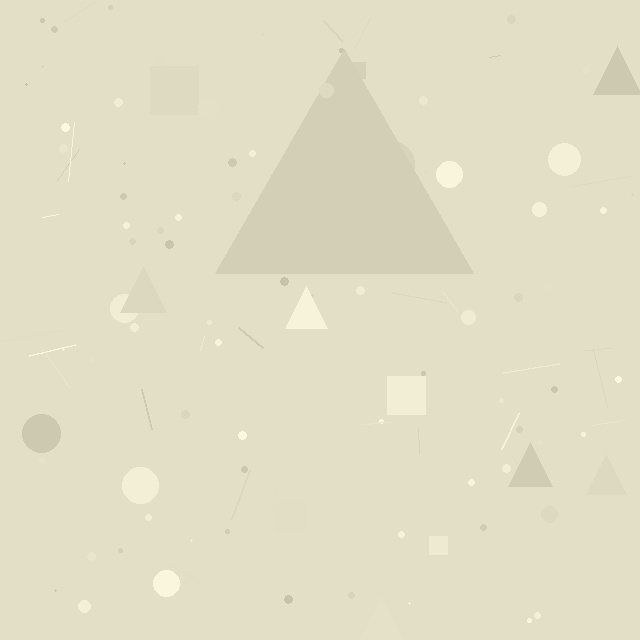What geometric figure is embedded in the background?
A triangle is embedded in the background.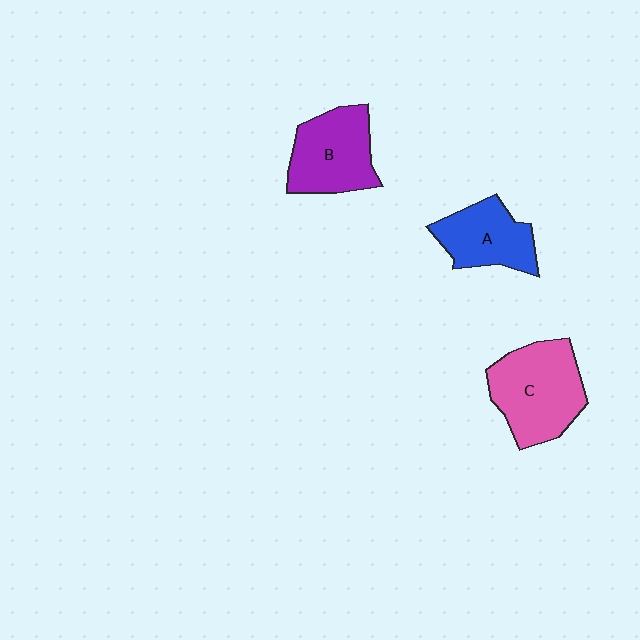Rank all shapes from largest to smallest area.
From largest to smallest: C (pink), B (purple), A (blue).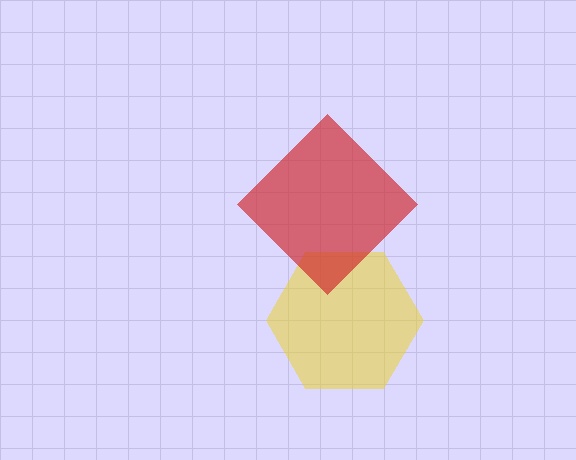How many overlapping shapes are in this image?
There are 2 overlapping shapes in the image.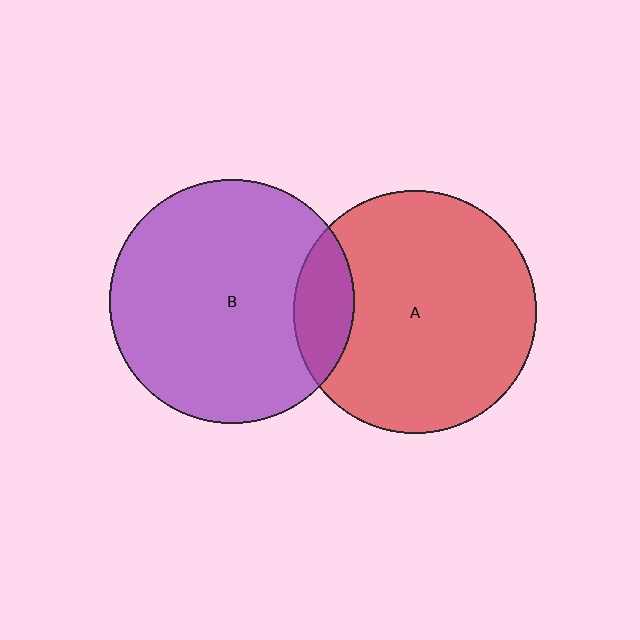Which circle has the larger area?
Circle B (purple).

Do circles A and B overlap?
Yes.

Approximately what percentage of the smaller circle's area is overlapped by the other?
Approximately 15%.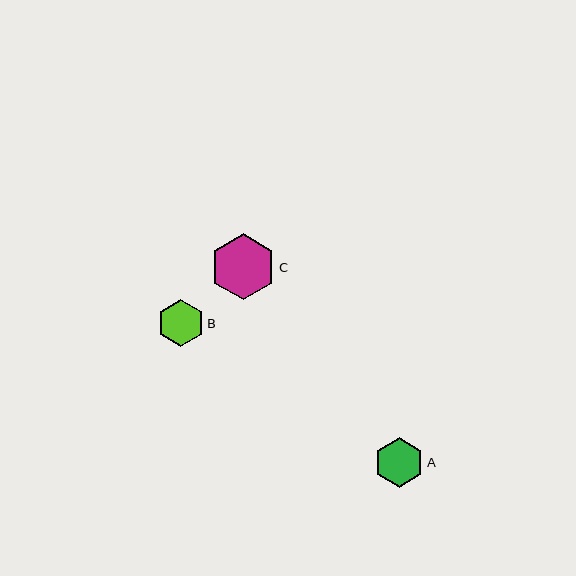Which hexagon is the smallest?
Hexagon B is the smallest with a size of approximately 47 pixels.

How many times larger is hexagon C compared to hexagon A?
Hexagon C is approximately 1.3 times the size of hexagon A.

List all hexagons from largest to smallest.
From largest to smallest: C, A, B.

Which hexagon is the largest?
Hexagon C is the largest with a size of approximately 66 pixels.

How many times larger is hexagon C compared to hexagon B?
Hexagon C is approximately 1.4 times the size of hexagon B.